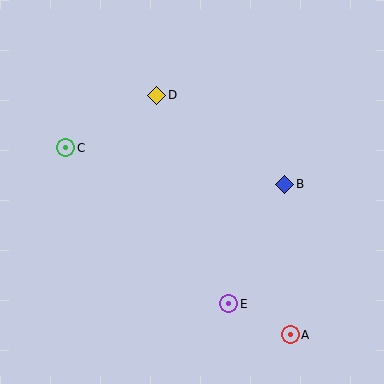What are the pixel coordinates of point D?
Point D is at (157, 95).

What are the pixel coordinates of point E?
Point E is at (229, 304).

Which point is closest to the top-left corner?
Point C is closest to the top-left corner.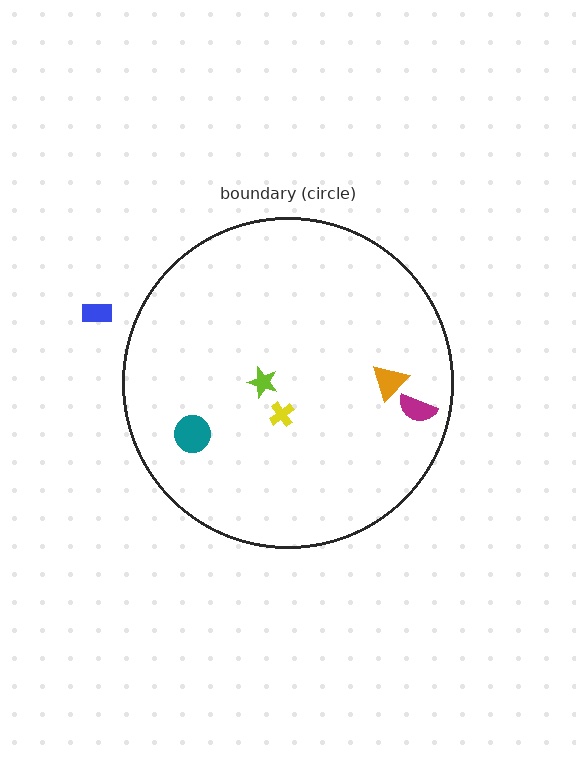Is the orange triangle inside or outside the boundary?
Inside.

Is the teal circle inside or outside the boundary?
Inside.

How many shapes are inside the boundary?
5 inside, 1 outside.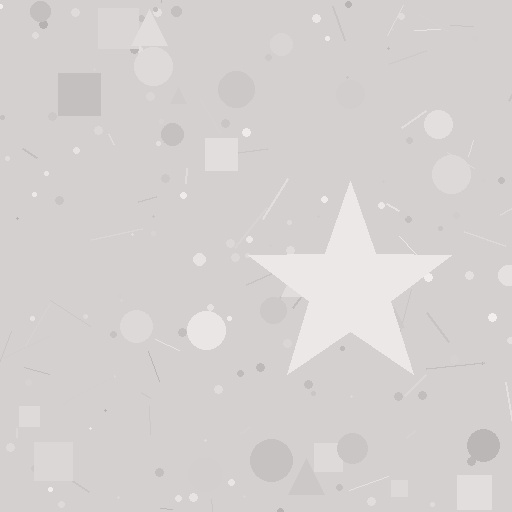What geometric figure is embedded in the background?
A star is embedded in the background.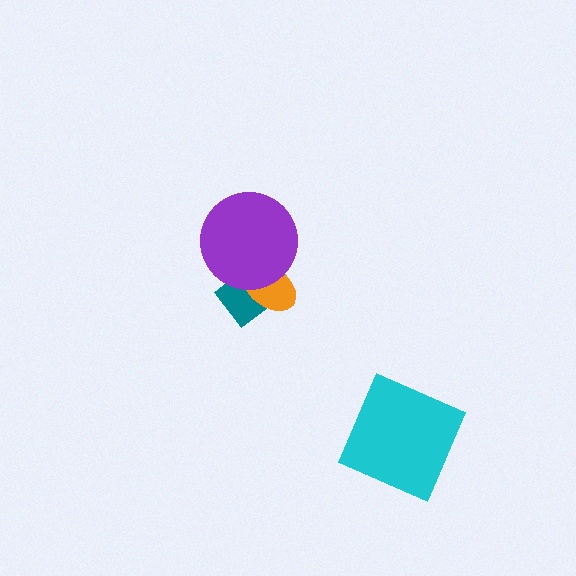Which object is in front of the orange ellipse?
The purple circle is in front of the orange ellipse.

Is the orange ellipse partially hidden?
Yes, it is partially covered by another shape.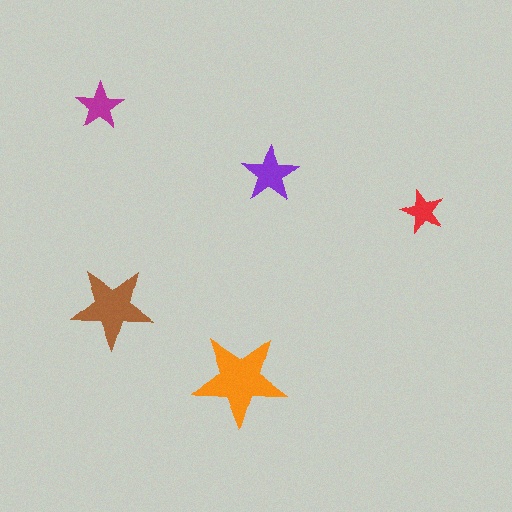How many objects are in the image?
There are 5 objects in the image.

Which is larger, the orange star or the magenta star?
The orange one.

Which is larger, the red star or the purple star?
The purple one.